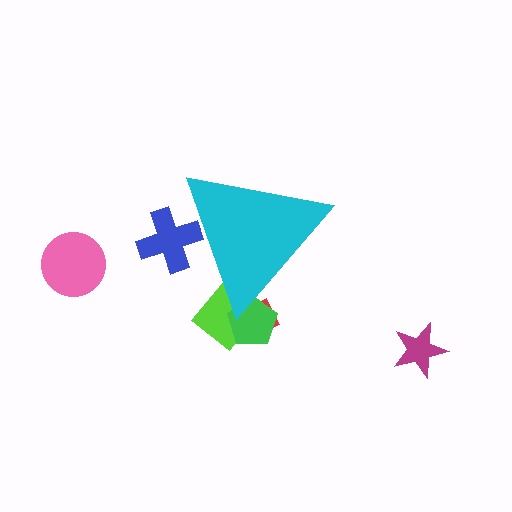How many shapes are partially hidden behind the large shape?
4 shapes are partially hidden.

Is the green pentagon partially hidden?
Yes, the green pentagon is partially hidden behind the cyan triangle.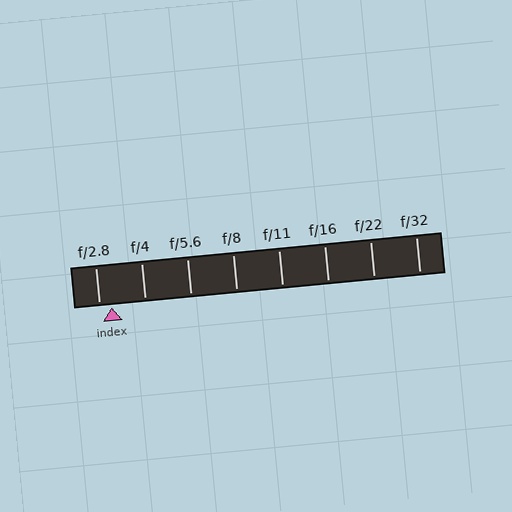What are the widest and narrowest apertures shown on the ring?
The widest aperture shown is f/2.8 and the narrowest is f/32.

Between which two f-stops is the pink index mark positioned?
The index mark is between f/2.8 and f/4.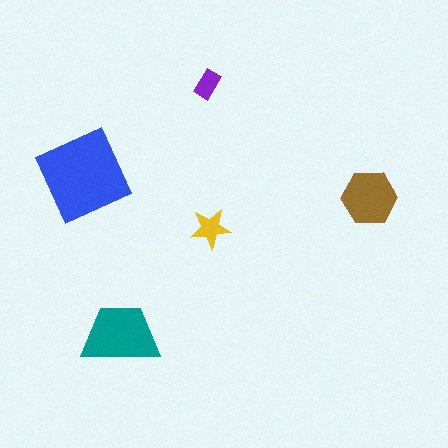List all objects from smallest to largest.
The purple rectangle, the yellow star, the brown hexagon, the teal trapezoid, the blue diamond.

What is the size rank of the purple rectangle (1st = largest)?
5th.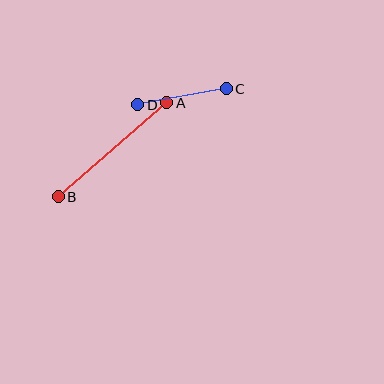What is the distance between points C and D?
The distance is approximately 90 pixels.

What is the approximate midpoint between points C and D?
The midpoint is at approximately (182, 97) pixels.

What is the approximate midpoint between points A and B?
The midpoint is at approximately (112, 150) pixels.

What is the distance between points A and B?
The distance is approximately 143 pixels.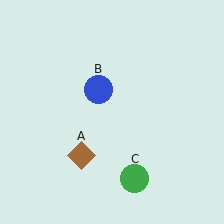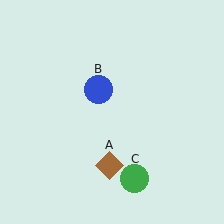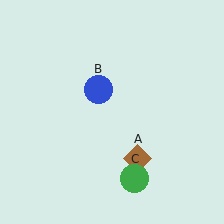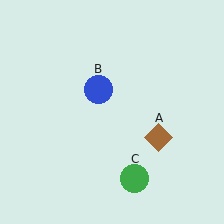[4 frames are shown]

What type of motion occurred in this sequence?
The brown diamond (object A) rotated counterclockwise around the center of the scene.